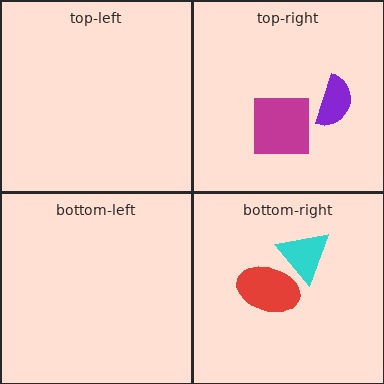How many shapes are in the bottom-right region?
2.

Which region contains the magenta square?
The top-right region.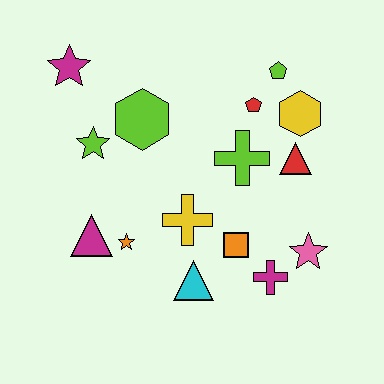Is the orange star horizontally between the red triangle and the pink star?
No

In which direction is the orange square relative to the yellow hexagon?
The orange square is below the yellow hexagon.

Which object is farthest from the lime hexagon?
The pink star is farthest from the lime hexagon.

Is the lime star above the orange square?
Yes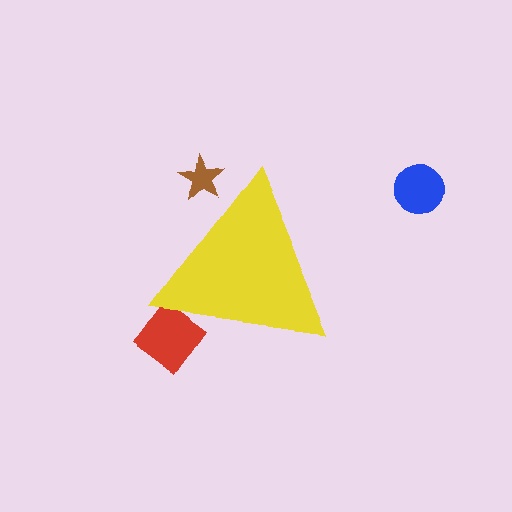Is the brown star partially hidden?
Yes, the brown star is partially hidden behind the yellow triangle.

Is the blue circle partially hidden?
No, the blue circle is fully visible.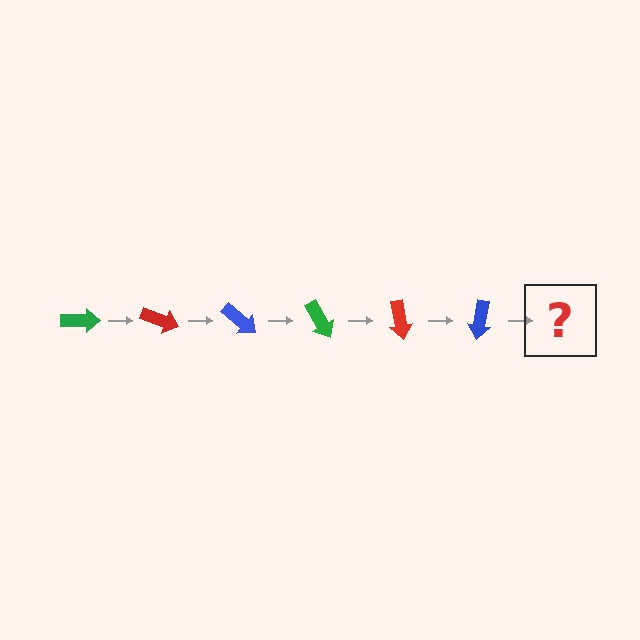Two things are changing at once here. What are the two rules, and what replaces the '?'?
The two rules are that it rotates 20 degrees each step and the color cycles through green, red, and blue. The '?' should be a green arrow, rotated 120 degrees from the start.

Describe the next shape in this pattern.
It should be a green arrow, rotated 120 degrees from the start.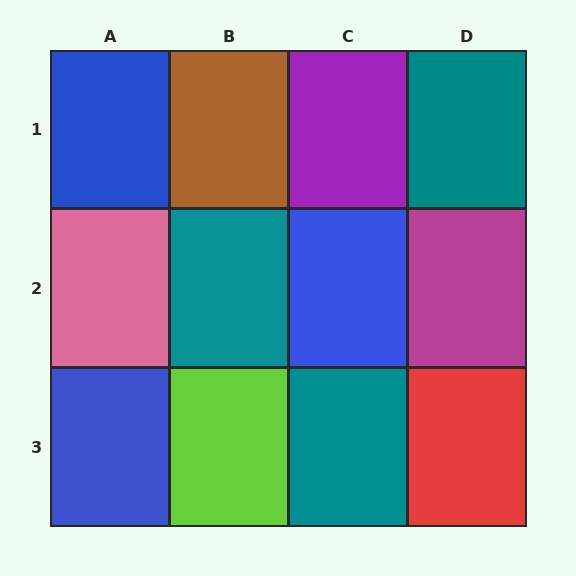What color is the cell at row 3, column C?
Teal.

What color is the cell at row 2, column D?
Magenta.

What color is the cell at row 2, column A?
Pink.